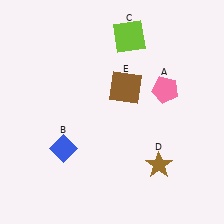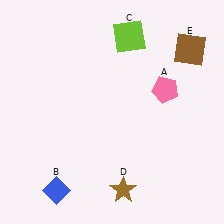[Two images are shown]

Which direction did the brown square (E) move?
The brown square (E) moved right.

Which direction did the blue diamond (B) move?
The blue diamond (B) moved down.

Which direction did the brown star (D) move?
The brown star (D) moved left.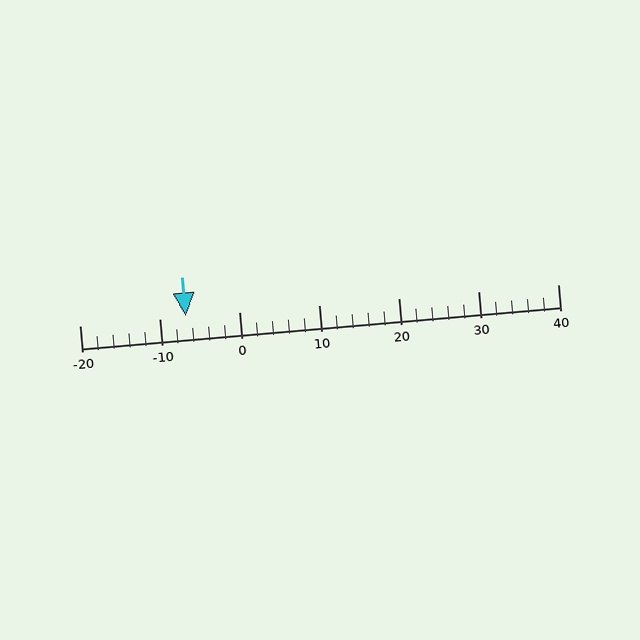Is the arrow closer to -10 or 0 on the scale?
The arrow is closer to -10.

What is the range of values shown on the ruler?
The ruler shows values from -20 to 40.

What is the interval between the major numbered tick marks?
The major tick marks are spaced 10 units apart.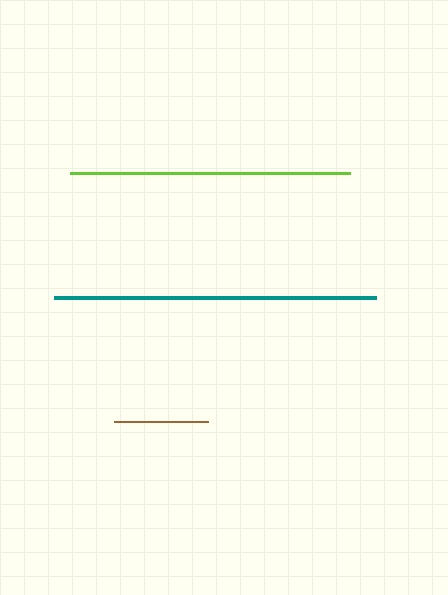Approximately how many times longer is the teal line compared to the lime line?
The teal line is approximately 1.1 times the length of the lime line.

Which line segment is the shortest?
The brown line is the shortest at approximately 94 pixels.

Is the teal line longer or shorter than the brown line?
The teal line is longer than the brown line.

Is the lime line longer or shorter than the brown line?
The lime line is longer than the brown line.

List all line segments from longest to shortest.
From longest to shortest: teal, lime, brown.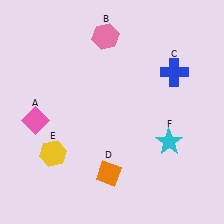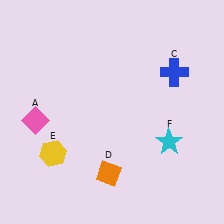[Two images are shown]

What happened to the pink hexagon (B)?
The pink hexagon (B) was removed in Image 2. It was in the top-left area of Image 1.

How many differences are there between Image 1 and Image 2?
There is 1 difference between the two images.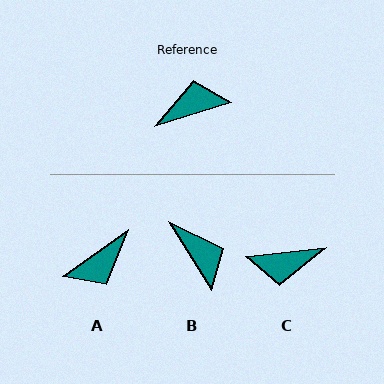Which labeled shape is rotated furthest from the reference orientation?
C, about 169 degrees away.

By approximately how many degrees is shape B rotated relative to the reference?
Approximately 76 degrees clockwise.